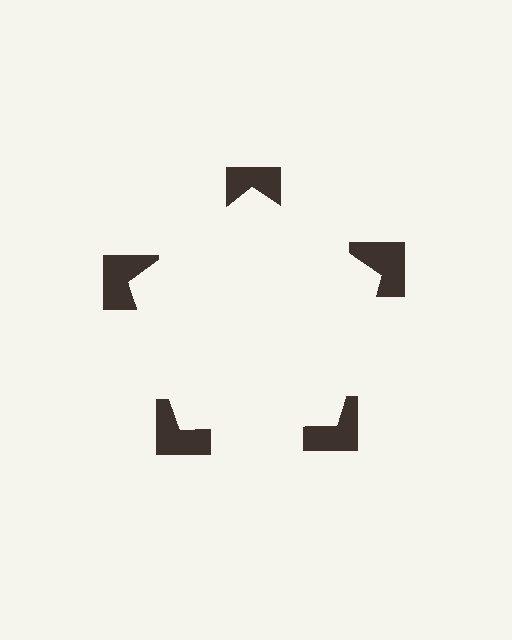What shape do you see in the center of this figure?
An illusory pentagon — its edges are inferred from the aligned wedge cuts in the notched squares, not physically drawn.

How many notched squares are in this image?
There are 5 — one at each vertex of the illusory pentagon.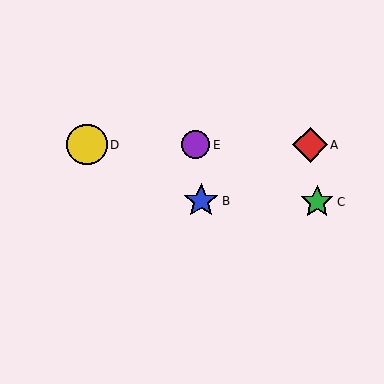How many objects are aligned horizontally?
3 objects (A, D, E) are aligned horizontally.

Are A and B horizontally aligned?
No, A is at y≈145 and B is at y≈201.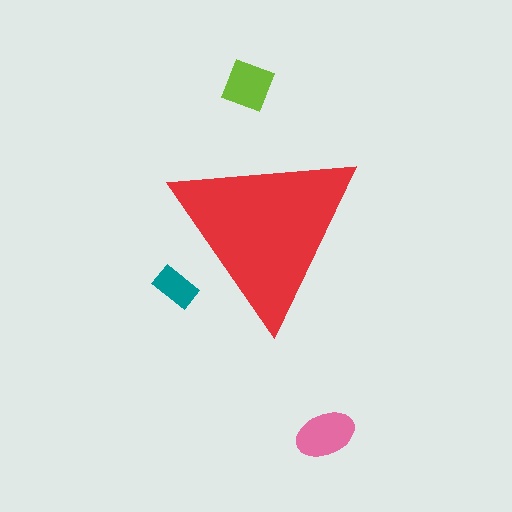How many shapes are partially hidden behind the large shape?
1 shape is partially hidden.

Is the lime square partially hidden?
No, the lime square is fully visible.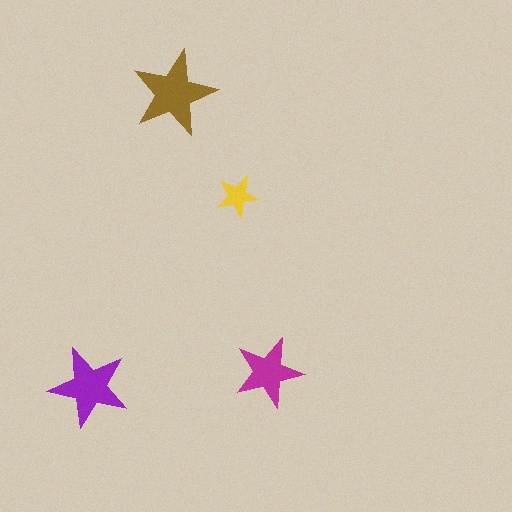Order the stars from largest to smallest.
the brown one, the purple one, the magenta one, the yellow one.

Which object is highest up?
The brown star is topmost.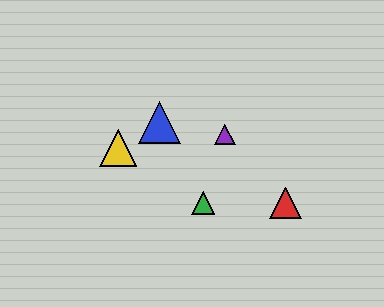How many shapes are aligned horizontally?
2 shapes (the red triangle, the green triangle) are aligned horizontally.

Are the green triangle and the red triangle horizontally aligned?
Yes, both are at y≈203.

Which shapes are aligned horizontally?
The red triangle, the green triangle are aligned horizontally.